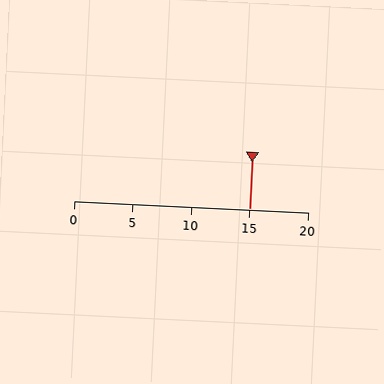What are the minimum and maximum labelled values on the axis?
The axis runs from 0 to 20.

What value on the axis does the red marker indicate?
The marker indicates approximately 15.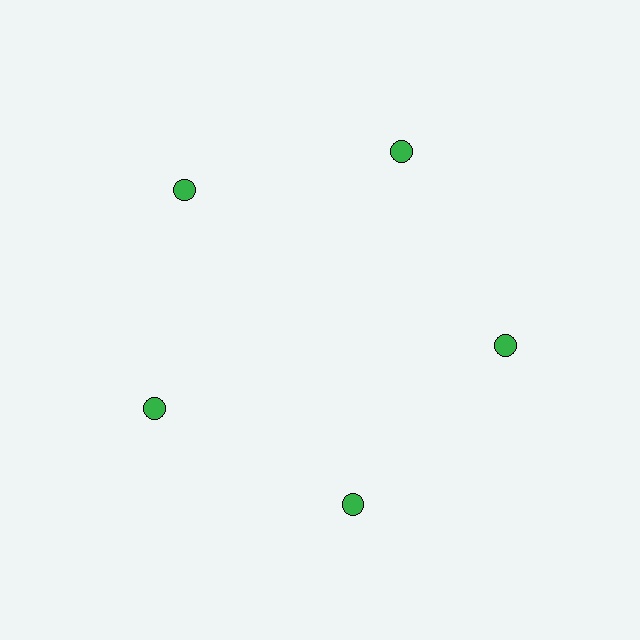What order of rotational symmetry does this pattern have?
This pattern has 5-fold rotational symmetry.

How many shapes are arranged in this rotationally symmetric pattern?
There are 5 shapes, arranged in 5 groups of 1.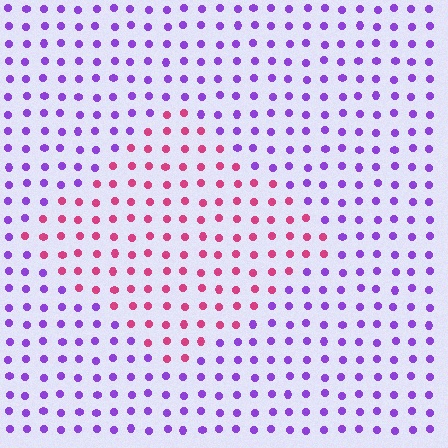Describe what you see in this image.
The image is filled with small purple elements in a uniform arrangement. A diamond-shaped region is visible where the elements are tinted to a slightly different hue, forming a subtle color boundary.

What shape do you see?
I see a diamond.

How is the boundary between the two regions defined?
The boundary is defined purely by a slight shift in hue (about 62 degrees). Spacing, size, and orientation are identical on both sides.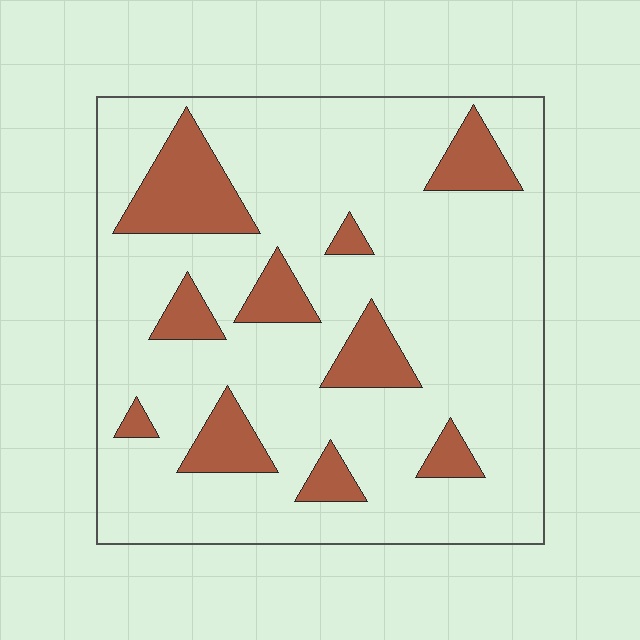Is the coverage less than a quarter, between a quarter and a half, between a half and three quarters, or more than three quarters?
Less than a quarter.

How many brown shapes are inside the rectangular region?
10.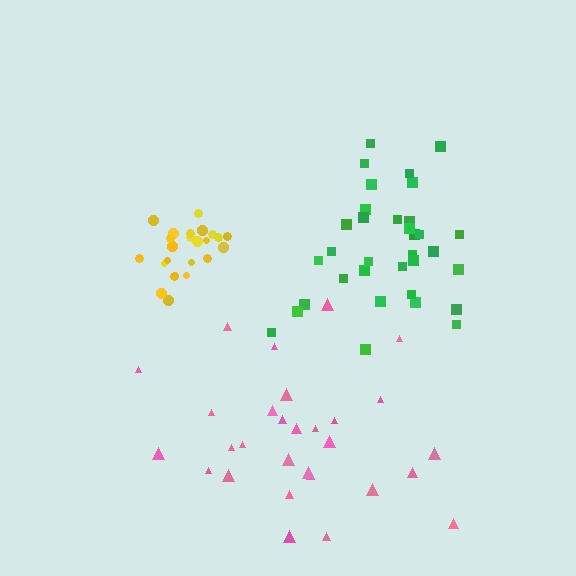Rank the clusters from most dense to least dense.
yellow, green, pink.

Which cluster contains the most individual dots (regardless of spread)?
Green (34).